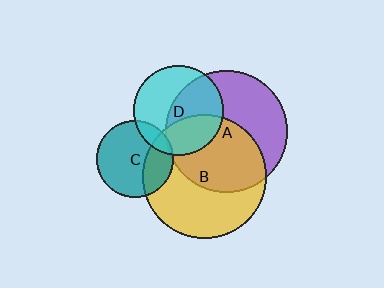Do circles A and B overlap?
Yes.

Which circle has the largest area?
Circle B (yellow).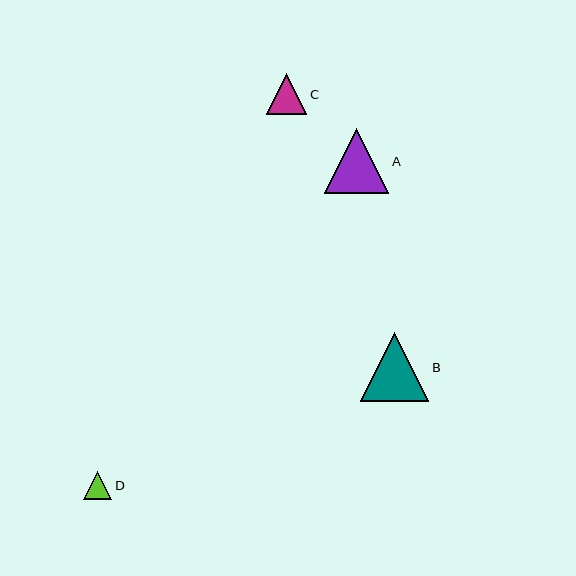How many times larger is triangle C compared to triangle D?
Triangle C is approximately 1.5 times the size of triangle D.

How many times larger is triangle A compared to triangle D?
Triangle A is approximately 2.3 times the size of triangle D.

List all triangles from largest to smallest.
From largest to smallest: B, A, C, D.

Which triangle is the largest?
Triangle B is the largest with a size of approximately 69 pixels.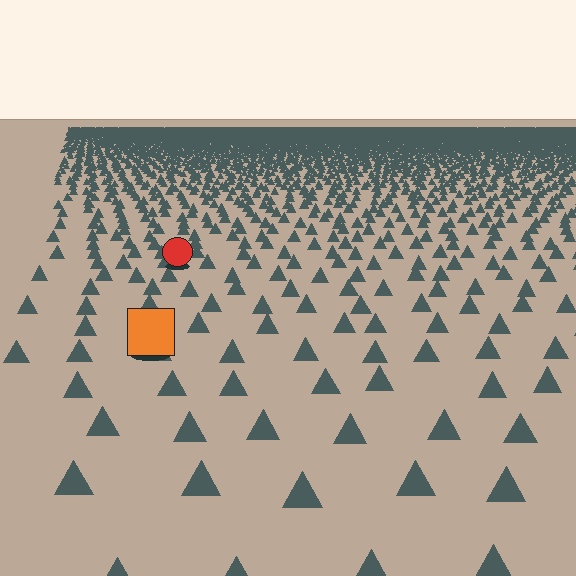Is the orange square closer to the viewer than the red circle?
Yes. The orange square is closer — you can tell from the texture gradient: the ground texture is coarser near it.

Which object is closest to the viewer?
The orange square is closest. The texture marks near it are larger and more spread out.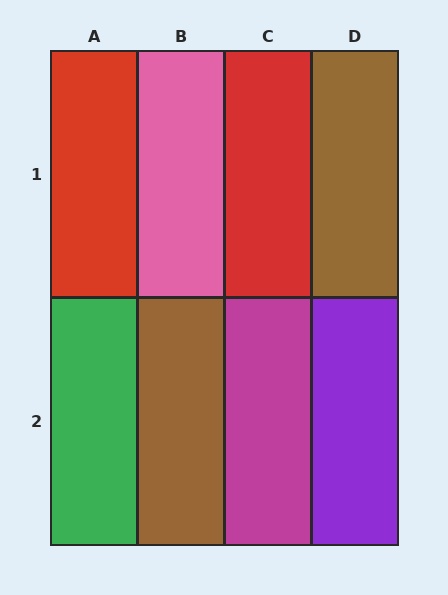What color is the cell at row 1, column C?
Red.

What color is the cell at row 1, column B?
Pink.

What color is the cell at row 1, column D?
Brown.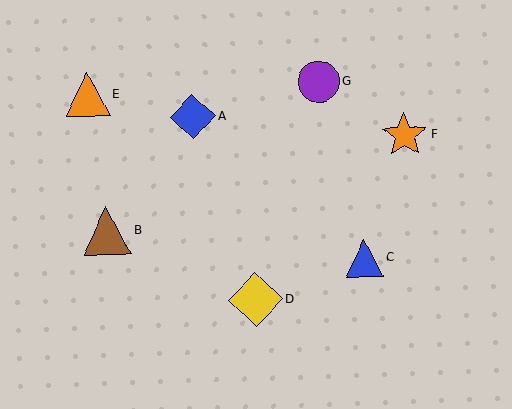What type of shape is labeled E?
Shape E is an orange triangle.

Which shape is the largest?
The yellow diamond (labeled D) is the largest.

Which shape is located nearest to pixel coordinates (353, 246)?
The blue triangle (labeled C) at (364, 258) is nearest to that location.